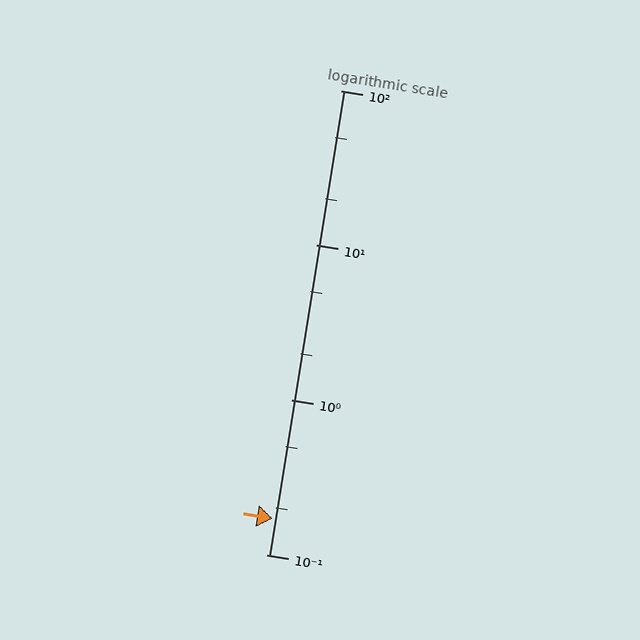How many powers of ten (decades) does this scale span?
The scale spans 3 decades, from 0.1 to 100.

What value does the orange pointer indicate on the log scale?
The pointer indicates approximately 0.17.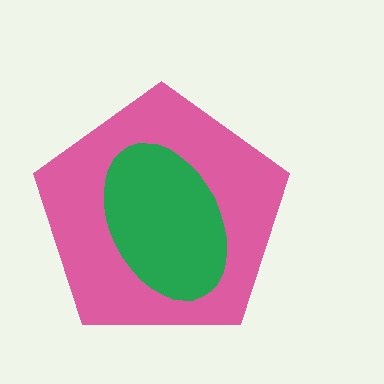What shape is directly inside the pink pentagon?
The green ellipse.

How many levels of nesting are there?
2.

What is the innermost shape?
The green ellipse.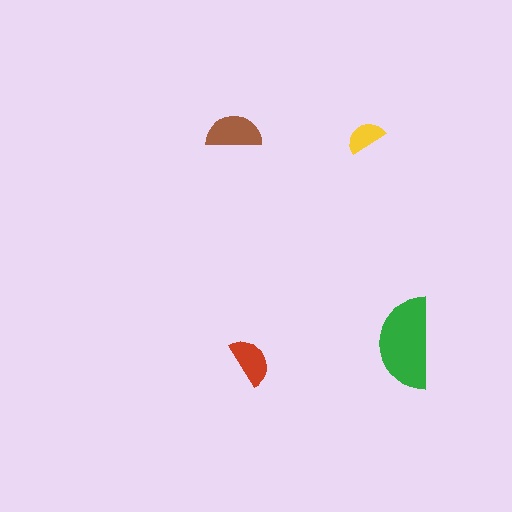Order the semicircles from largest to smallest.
the green one, the brown one, the red one, the yellow one.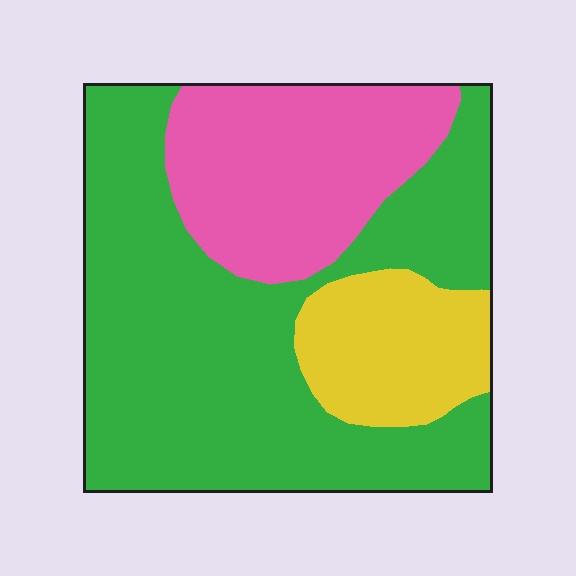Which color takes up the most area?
Green, at roughly 60%.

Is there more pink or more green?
Green.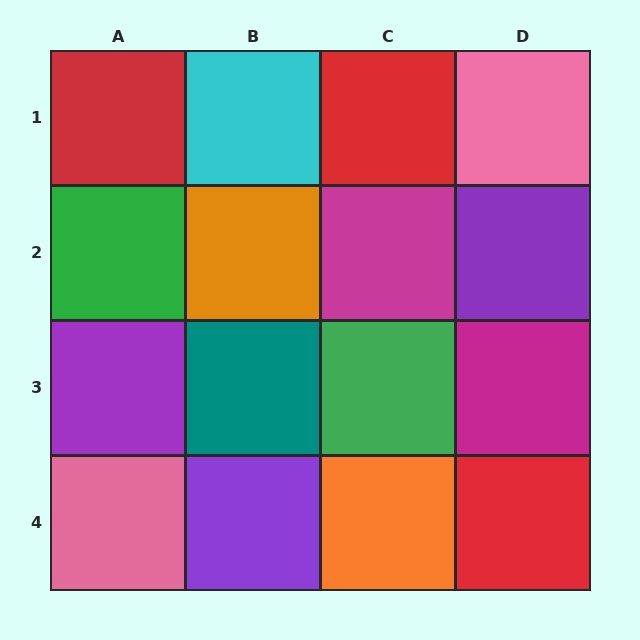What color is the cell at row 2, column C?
Magenta.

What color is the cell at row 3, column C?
Green.